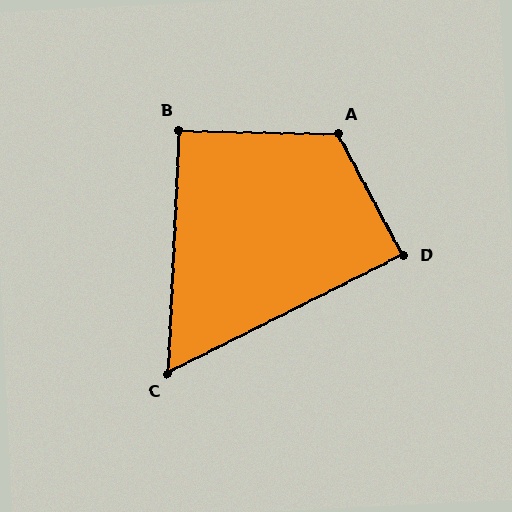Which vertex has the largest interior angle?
A, at approximately 119 degrees.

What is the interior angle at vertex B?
Approximately 91 degrees (approximately right).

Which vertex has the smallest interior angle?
C, at approximately 61 degrees.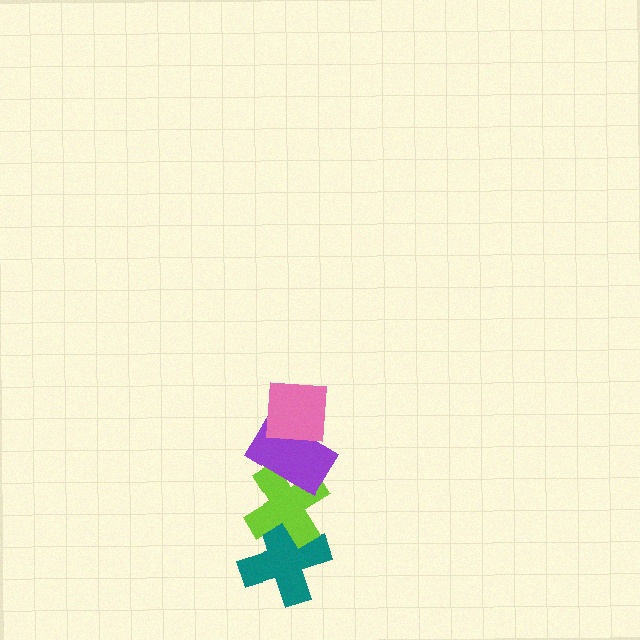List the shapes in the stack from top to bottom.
From top to bottom: the pink square, the purple rectangle, the lime cross, the teal cross.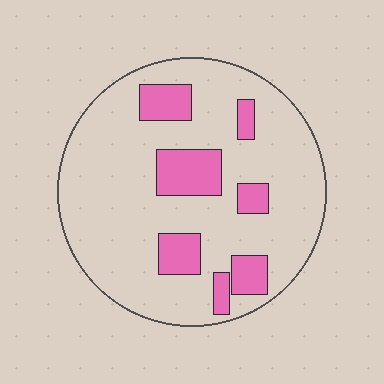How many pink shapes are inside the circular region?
7.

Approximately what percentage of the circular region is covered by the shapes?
Approximately 20%.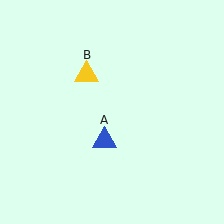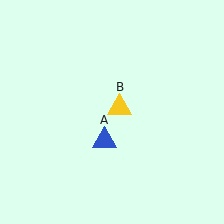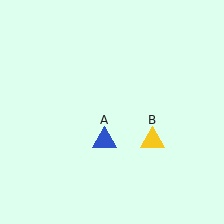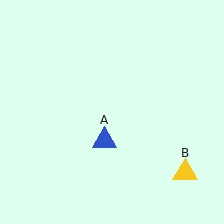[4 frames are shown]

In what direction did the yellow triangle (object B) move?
The yellow triangle (object B) moved down and to the right.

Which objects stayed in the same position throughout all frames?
Blue triangle (object A) remained stationary.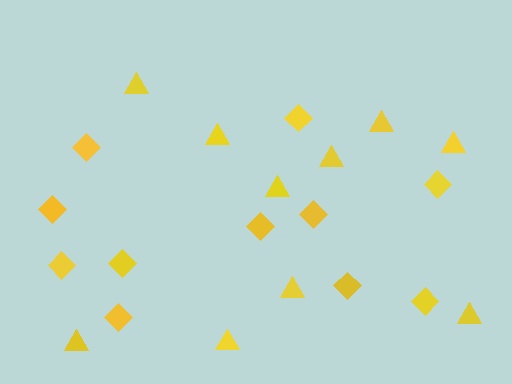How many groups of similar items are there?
There are 2 groups: one group of diamonds (11) and one group of triangles (10).